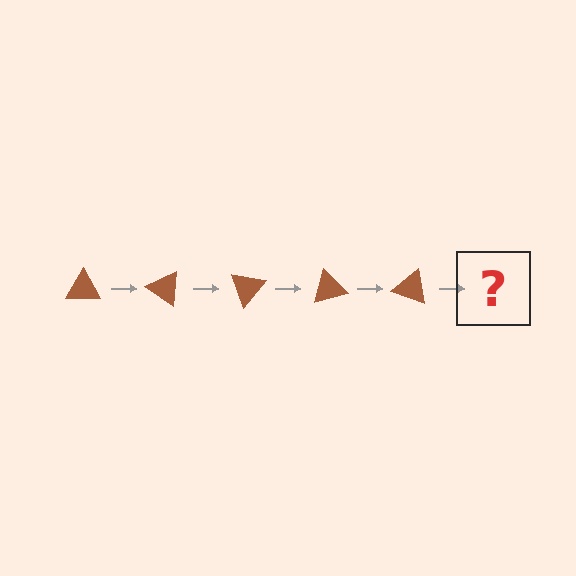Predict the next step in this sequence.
The next step is a brown triangle rotated 175 degrees.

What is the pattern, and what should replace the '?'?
The pattern is that the triangle rotates 35 degrees each step. The '?' should be a brown triangle rotated 175 degrees.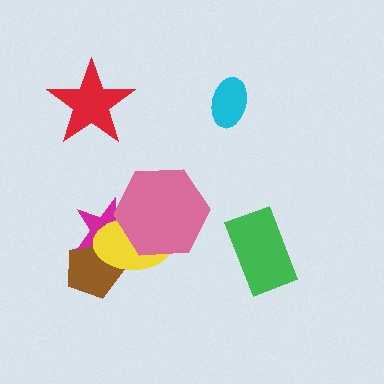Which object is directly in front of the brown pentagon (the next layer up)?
The magenta star is directly in front of the brown pentagon.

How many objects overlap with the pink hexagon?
2 objects overlap with the pink hexagon.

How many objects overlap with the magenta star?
3 objects overlap with the magenta star.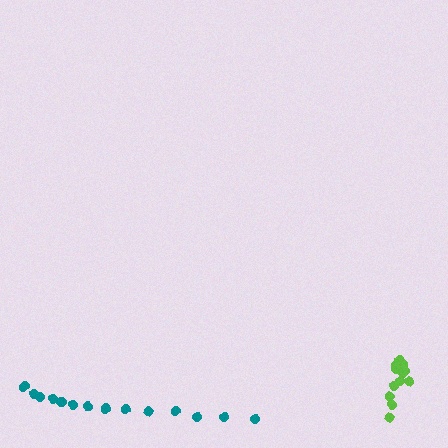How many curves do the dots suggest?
There are 2 distinct paths.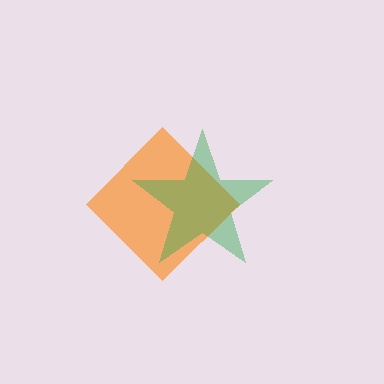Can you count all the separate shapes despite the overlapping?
Yes, there are 2 separate shapes.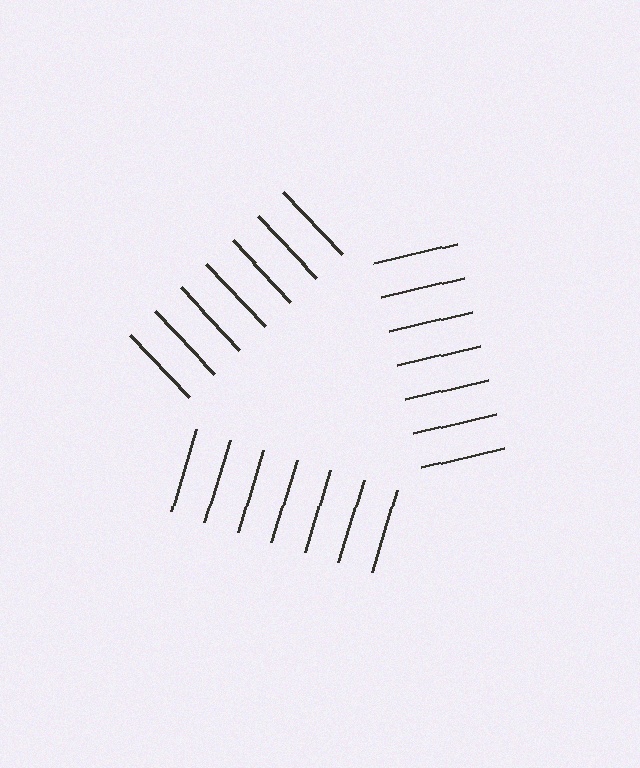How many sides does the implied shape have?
3 sides — the line-ends trace a triangle.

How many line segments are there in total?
21 — 7 along each of the 3 edges.